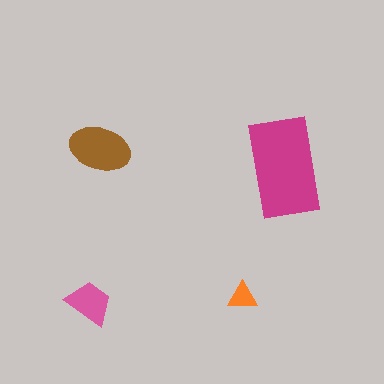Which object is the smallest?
The orange triangle.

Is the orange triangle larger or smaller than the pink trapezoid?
Smaller.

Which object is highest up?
The brown ellipse is topmost.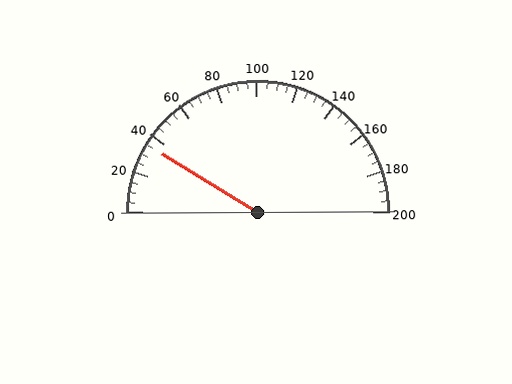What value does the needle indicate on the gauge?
The needle indicates approximately 35.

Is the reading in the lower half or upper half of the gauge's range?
The reading is in the lower half of the range (0 to 200).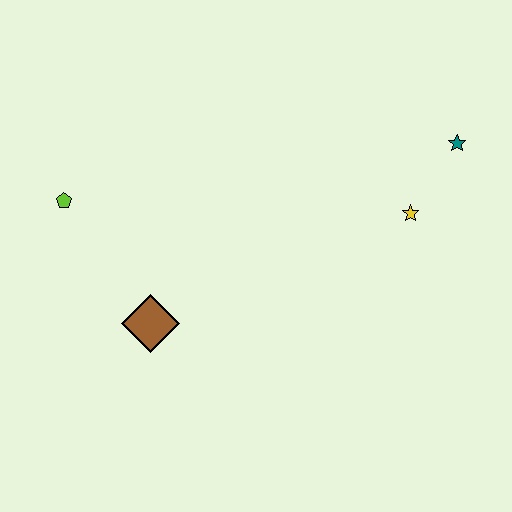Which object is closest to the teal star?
The yellow star is closest to the teal star.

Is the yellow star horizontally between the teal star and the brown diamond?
Yes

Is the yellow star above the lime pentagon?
No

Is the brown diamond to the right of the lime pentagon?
Yes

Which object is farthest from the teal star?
The lime pentagon is farthest from the teal star.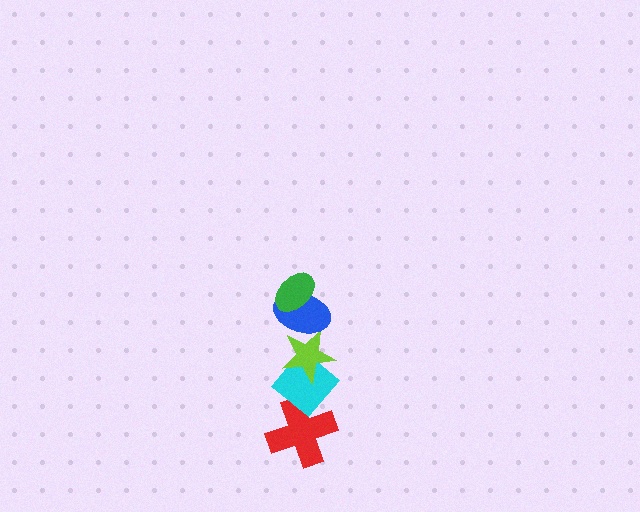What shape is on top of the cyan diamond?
The lime star is on top of the cyan diamond.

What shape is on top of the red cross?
The cyan diamond is on top of the red cross.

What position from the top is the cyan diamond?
The cyan diamond is 4th from the top.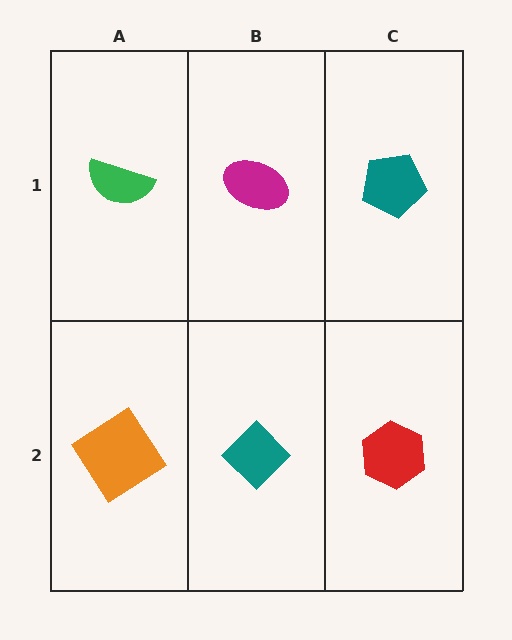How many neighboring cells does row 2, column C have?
2.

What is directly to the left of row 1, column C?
A magenta ellipse.